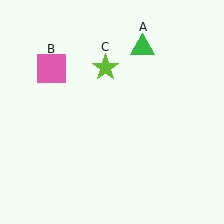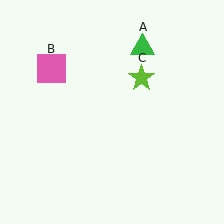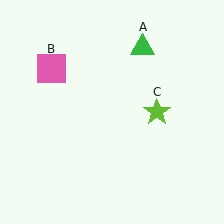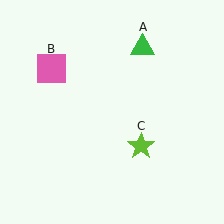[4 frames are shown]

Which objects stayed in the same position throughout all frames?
Green triangle (object A) and pink square (object B) remained stationary.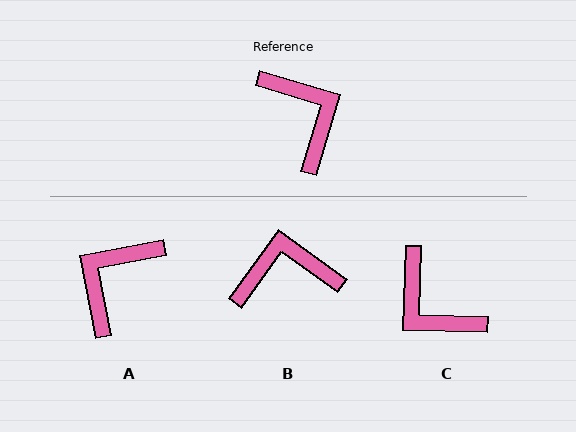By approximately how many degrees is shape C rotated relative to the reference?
Approximately 165 degrees clockwise.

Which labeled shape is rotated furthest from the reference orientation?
C, about 165 degrees away.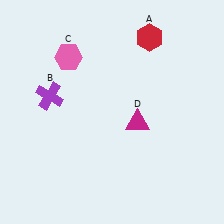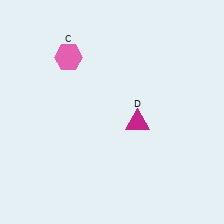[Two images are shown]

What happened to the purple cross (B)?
The purple cross (B) was removed in Image 2. It was in the top-left area of Image 1.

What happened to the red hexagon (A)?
The red hexagon (A) was removed in Image 2. It was in the top-right area of Image 1.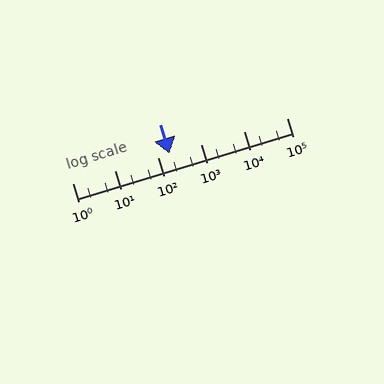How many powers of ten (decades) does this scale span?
The scale spans 5 decades, from 1 to 100000.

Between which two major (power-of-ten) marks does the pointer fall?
The pointer is between 100 and 1000.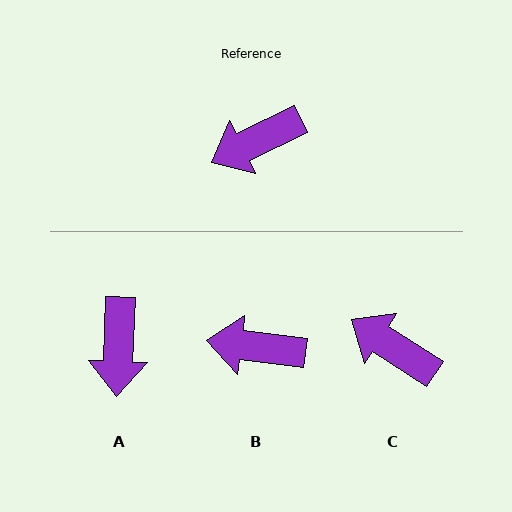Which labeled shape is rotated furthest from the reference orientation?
A, about 62 degrees away.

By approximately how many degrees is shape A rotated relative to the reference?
Approximately 62 degrees counter-clockwise.